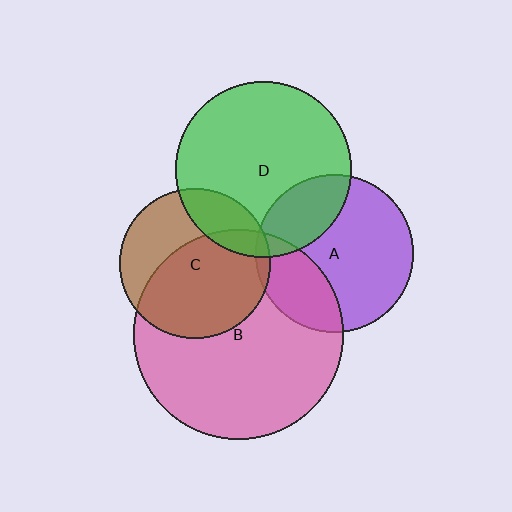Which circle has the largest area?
Circle B (pink).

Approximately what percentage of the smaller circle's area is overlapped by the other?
Approximately 5%.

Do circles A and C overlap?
Yes.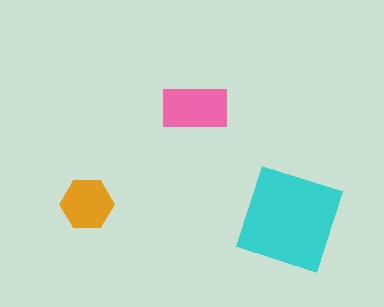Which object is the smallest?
The orange hexagon.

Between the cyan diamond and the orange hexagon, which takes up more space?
The cyan diamond.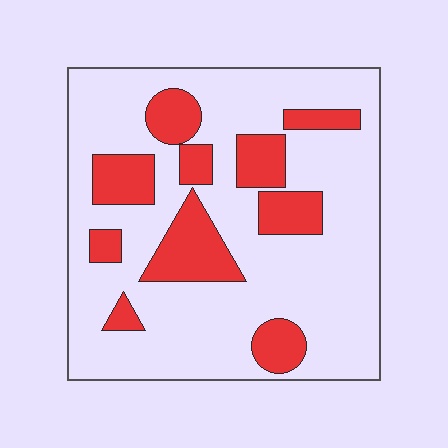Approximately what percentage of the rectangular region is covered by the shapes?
Approximately 25%.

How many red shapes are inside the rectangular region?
10.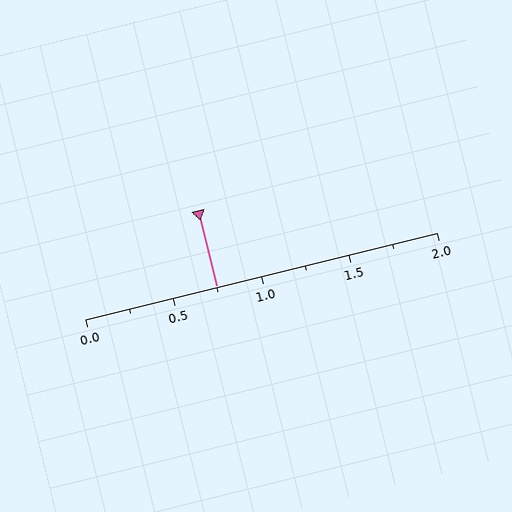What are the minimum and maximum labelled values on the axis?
The axis runs from 0.0 to 2.0.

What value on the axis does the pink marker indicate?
The marker indicates approximately 0.75.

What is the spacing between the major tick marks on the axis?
The major ticks are spaced 0.5 apart.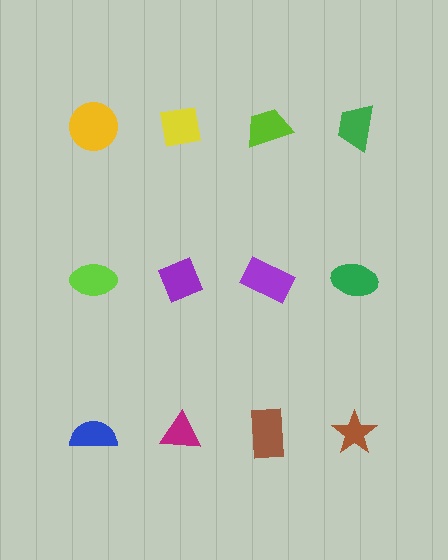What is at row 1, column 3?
A lime trapezoid.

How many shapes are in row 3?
4 shapes.